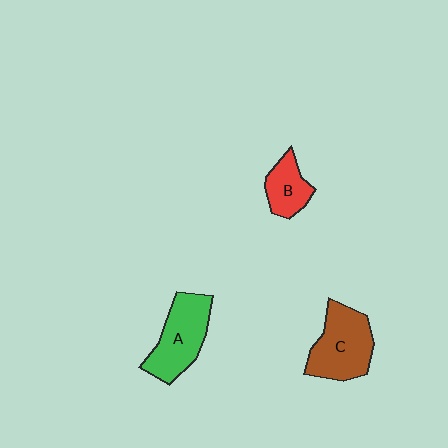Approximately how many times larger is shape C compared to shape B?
Approximately 1.8 times.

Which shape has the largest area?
Shape C (brown).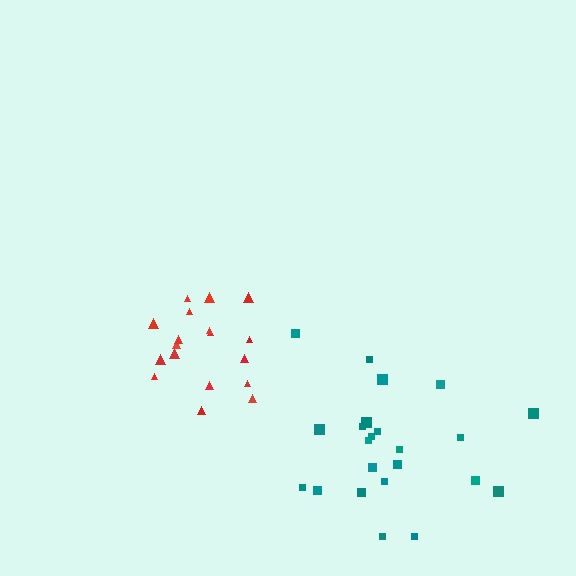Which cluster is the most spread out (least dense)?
Teal.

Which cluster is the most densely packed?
Red.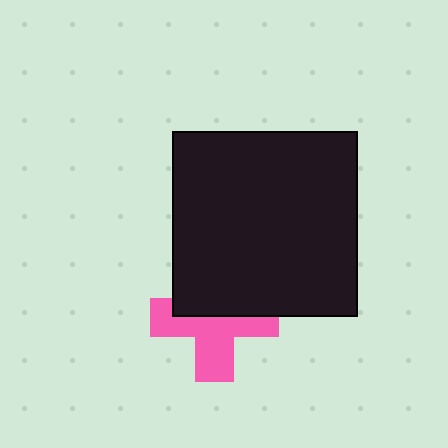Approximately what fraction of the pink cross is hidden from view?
Roughly 45% of the pink cross is hidden behind the black square.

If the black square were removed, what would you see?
You would see the complete pink cross.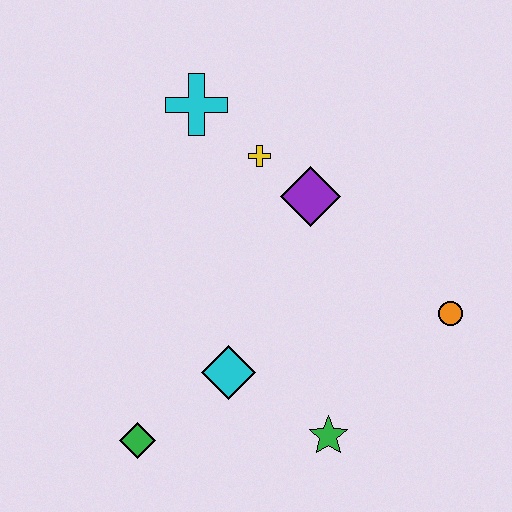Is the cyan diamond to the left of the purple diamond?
Yes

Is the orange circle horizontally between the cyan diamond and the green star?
No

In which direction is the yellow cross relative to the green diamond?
The yellow cross is above the green diamond.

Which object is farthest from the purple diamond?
The green diamond is farthest from the purple diamond.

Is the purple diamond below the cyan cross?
Yes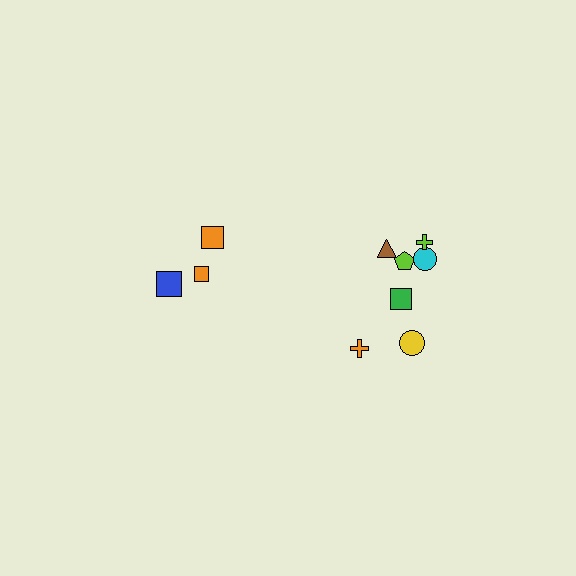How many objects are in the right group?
There are 7 objects.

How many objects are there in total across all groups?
There are 10 objects.